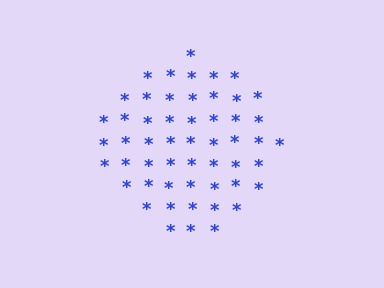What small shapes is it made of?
It is made of small asterisks.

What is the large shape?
The large shape is a circle.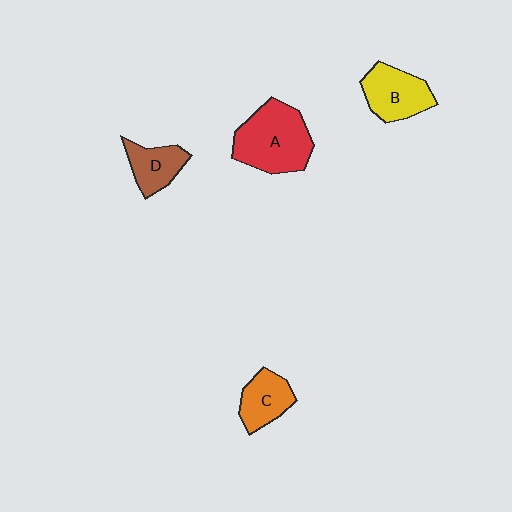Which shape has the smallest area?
Shape D (brown).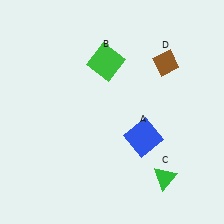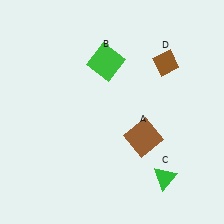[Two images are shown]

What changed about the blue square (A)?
In Image 1, A is blue. In Image 2, it changed to brown.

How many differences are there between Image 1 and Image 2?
There is 1 difference between the two images.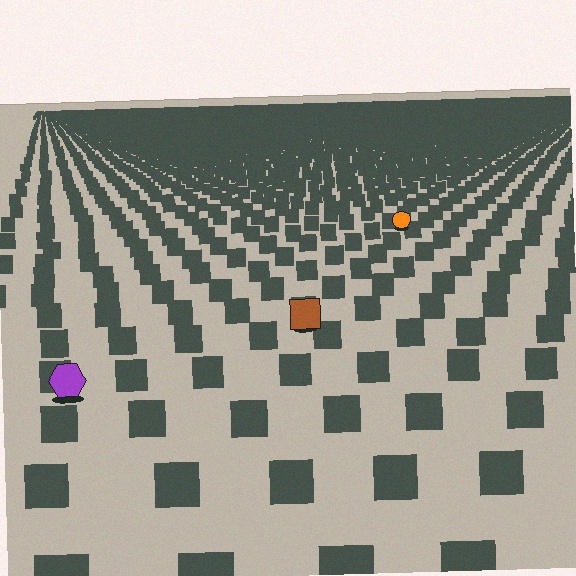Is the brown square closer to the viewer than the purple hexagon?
No. The purple hexagon is closer — you can tell from the texture gradient: the ground texture is coarser near it.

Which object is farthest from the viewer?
The orange circle is farthest from the viewer. It appears smaller and the ground texture around it is denser.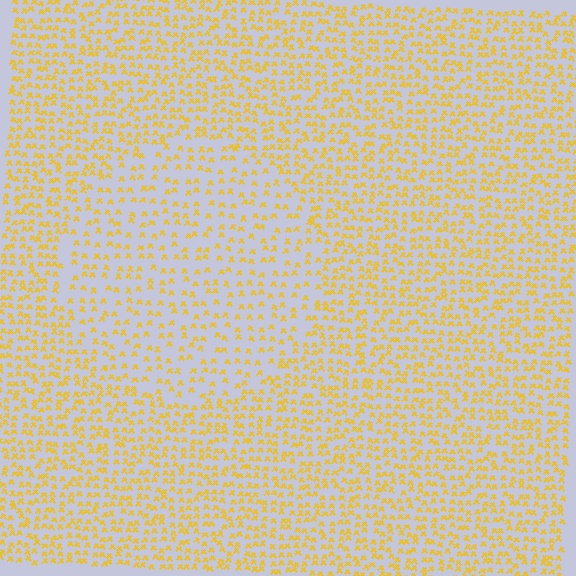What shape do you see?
I see a circle.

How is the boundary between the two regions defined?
The boundary is defined by a change in element density (approximately 1.7x ratio). All elements are the same color, size, and shape.